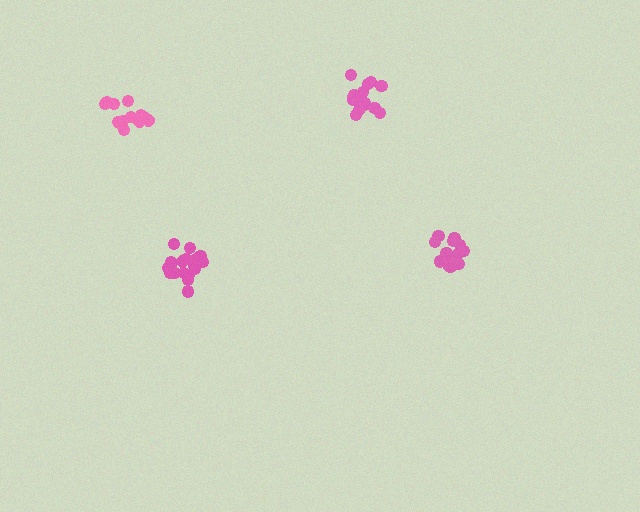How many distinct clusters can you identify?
There are 4 distinct clusters.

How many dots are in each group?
Group 1: 15 dots, Group 2: 15 dots, Group 3: 19 dots, Group 4: 18 dots (67 total).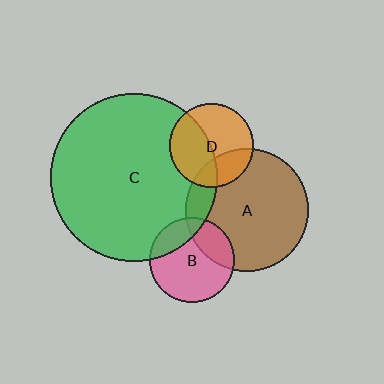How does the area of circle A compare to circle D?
Approximately 2.1 times.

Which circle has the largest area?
Circle C (green).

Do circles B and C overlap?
Yes.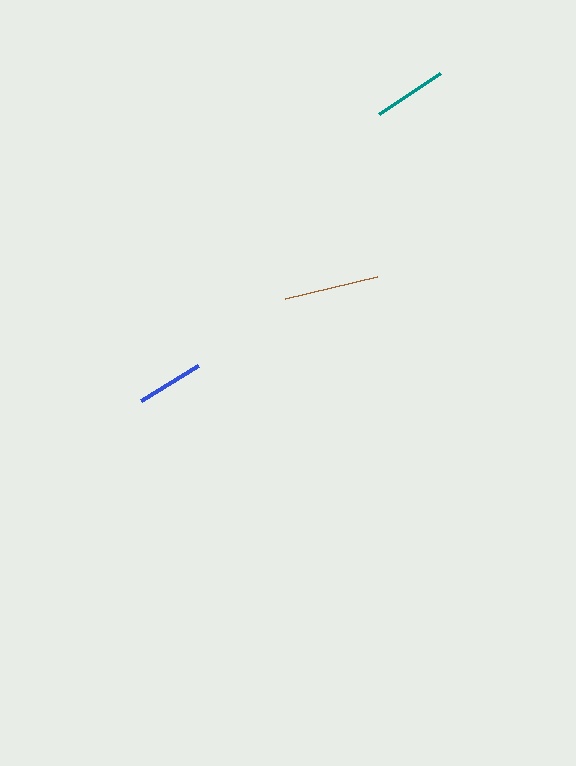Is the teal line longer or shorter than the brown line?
The brown line is longer than the teal line.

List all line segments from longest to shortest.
From longest to shortest: brown, teal, blue.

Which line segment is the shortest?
The blue line is the shortest at approximately 67 pixels.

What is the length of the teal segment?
The teal segment is approximately 74 pixels long.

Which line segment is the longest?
The brown line is the longest at approximately 95 pixels.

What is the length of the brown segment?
The brown segment is approximately 95 pixels long.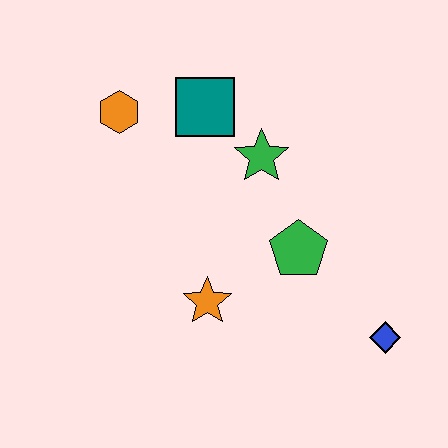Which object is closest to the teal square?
The green star is closest to the teal square.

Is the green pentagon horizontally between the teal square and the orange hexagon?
No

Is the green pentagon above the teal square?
No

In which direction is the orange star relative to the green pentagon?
The orange star is to the left of the green pentagon.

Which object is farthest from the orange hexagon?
The blue diamond is farthest from the orange hexagon.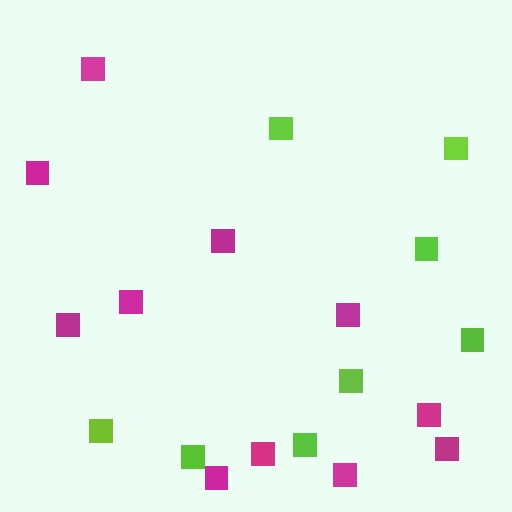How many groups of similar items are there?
There are 2 groups: one group of magenta squares (11) and one group of lime squares (8).